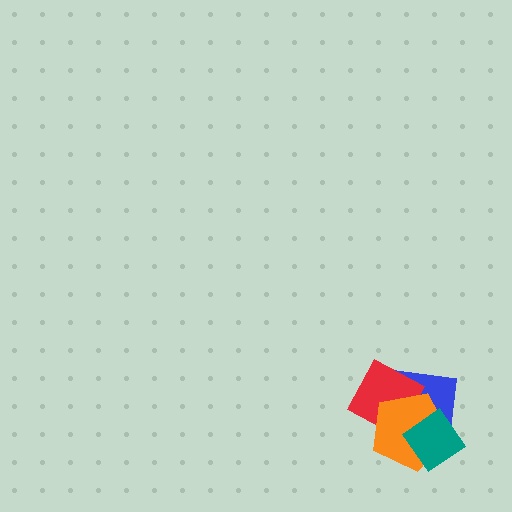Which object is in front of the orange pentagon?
The teal diamond is in front of the orange pentagon.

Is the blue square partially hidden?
Yes, it is partially covered by another shape.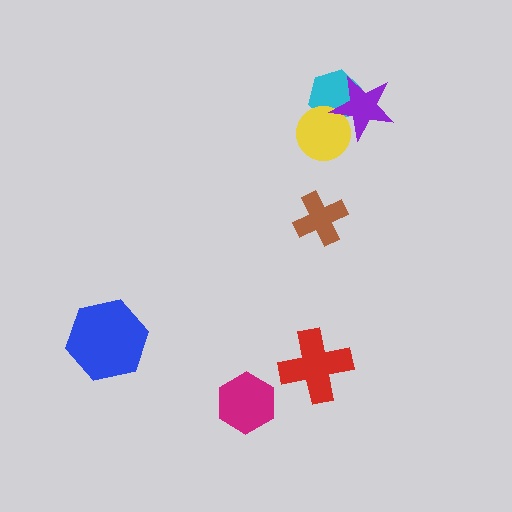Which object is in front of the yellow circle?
The purple star is in front of the yellow circle.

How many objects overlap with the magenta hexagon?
0 objects overlap with the magenta hexagon.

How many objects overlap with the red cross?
0 objects overlap with the red cross.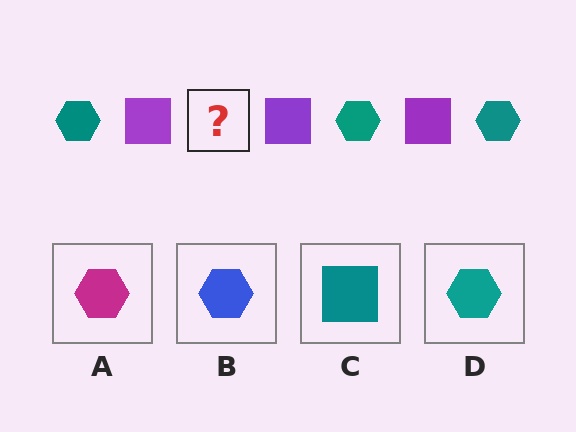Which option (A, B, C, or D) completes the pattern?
D.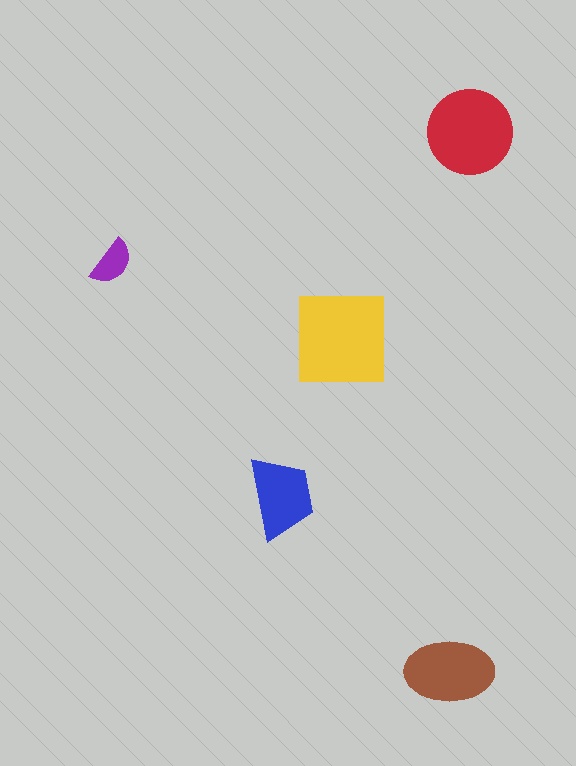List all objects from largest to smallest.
The yellow square, the red circle, the brown ellipse, the blue trapezoid, the purple semicircle.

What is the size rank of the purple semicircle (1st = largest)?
5th.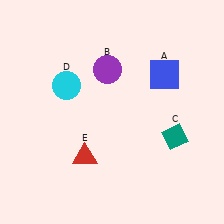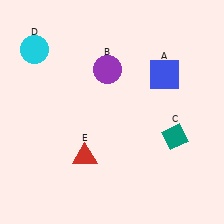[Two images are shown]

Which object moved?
The cyan circle (D) moved up.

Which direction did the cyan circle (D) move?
The cyan circle (D) moved up.